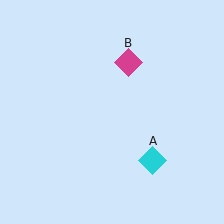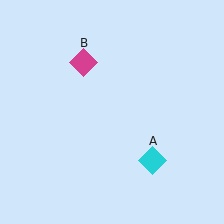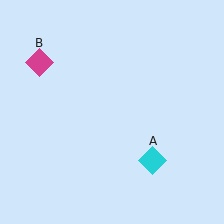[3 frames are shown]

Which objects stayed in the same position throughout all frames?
Cyan diamond (object A) remained stationary.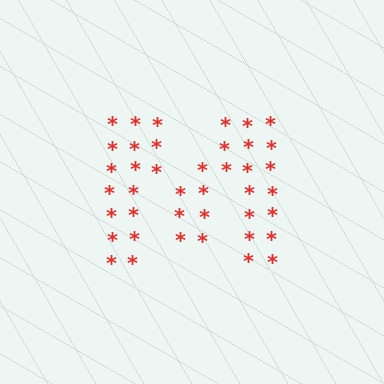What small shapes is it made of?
It is made of small asterisks.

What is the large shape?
The large shape is the letter M.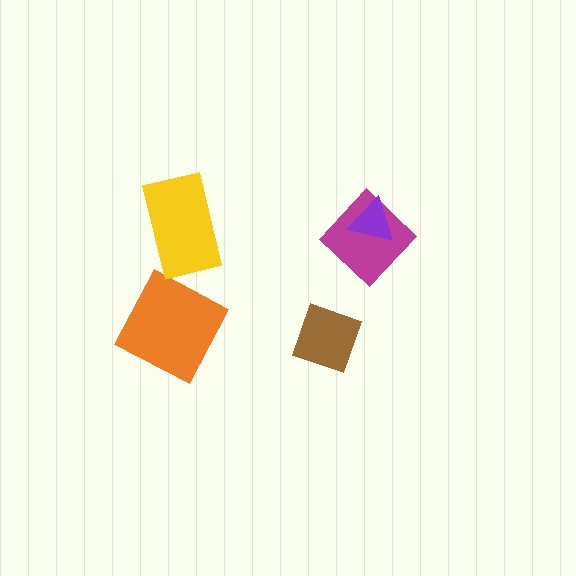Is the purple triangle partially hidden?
No, no other shape covers it.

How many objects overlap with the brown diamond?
0 objects overlap with the brown diamond.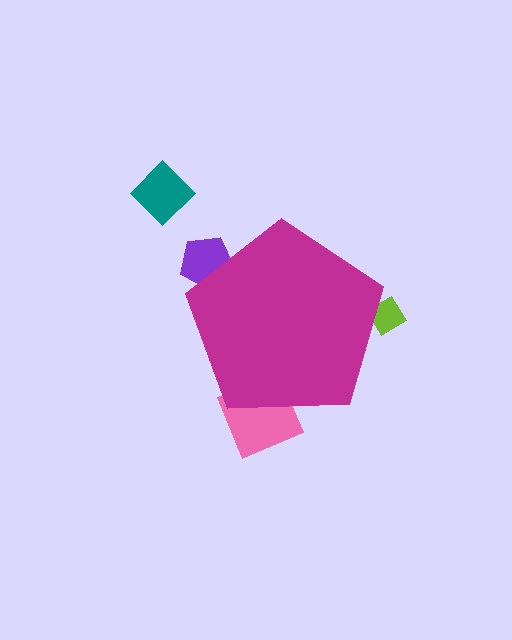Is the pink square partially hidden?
Yes, the pink square is partially hidden behind the magenta pentagon.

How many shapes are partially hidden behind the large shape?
3 shapes are partially hidden.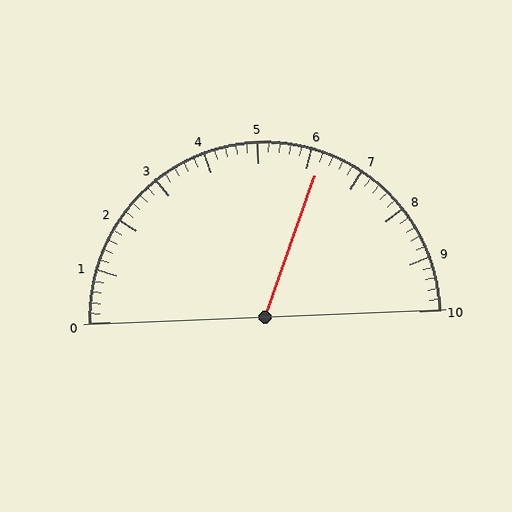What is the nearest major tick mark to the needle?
The nearest major tick mark is 6.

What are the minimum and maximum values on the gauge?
The gauge ranges from 0 to 10.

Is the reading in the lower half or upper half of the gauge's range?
The reading is in the upper half of the range (0 to 10).